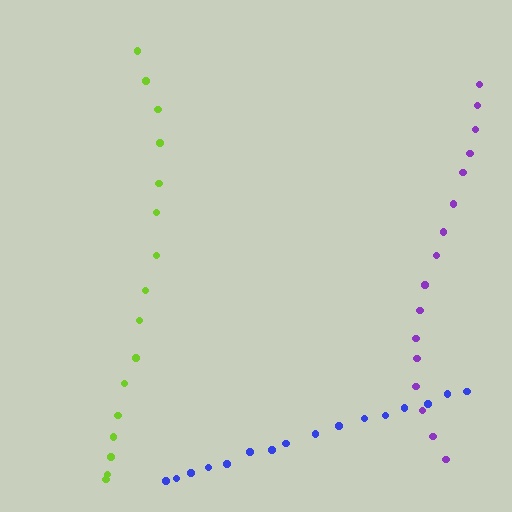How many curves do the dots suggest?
There are 3 distinct paths.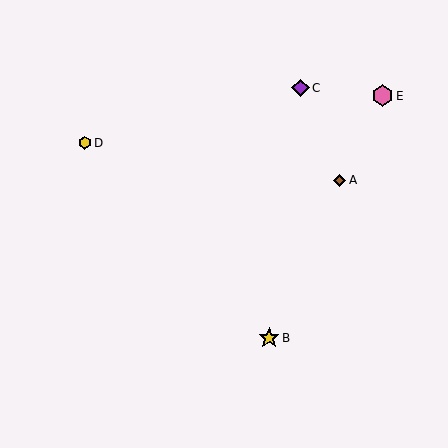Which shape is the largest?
The pink hexagon (labeled E) is the largest.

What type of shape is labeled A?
Shape A is a brown diamond.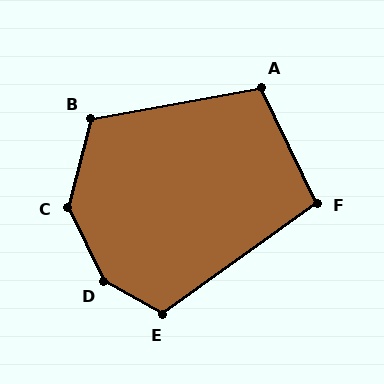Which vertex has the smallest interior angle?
F, at approximately 100 degrees.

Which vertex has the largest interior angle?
D, at approximately 145 degrees.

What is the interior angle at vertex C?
Approximately 139 degrees (obtuse).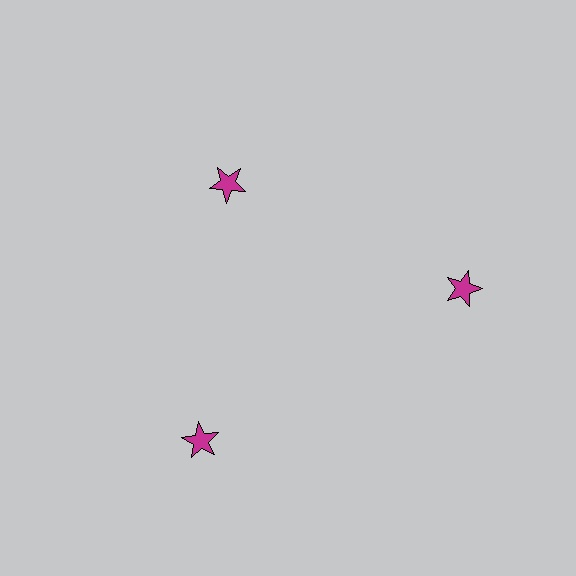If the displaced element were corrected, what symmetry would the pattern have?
It would have 3-fold rotational symmetry — the pattern would map onto itself every 120 degrees.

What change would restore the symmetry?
The symmetry would be restored by moving it outward, back onto the ring so that all 3 stars sit at equal angles and equal distance from the center.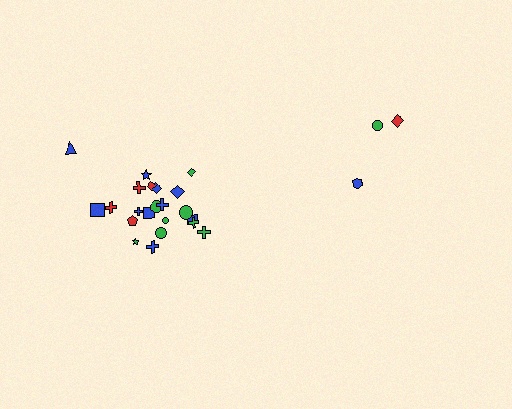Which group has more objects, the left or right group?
The left group.